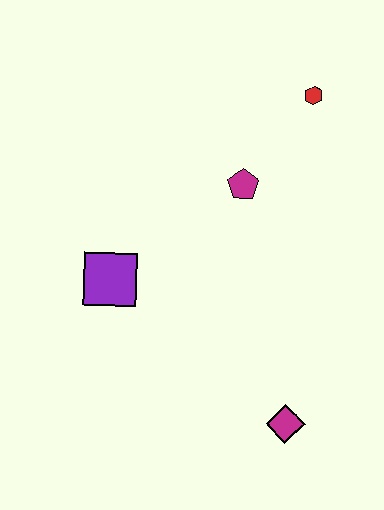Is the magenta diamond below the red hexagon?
Yes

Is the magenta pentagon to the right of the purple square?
Yes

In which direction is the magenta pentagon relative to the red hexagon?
The magenta pentagon is below the red hexagon.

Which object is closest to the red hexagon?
The magenta pentagon is closest to the red hexagon.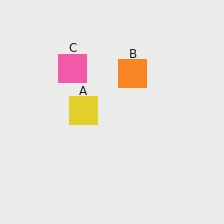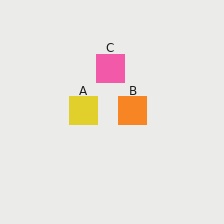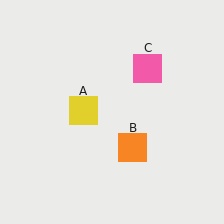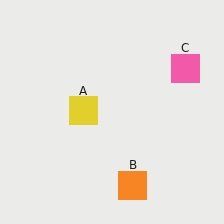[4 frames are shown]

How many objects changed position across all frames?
2 objects changed position: orange square (object B), pink square (object C).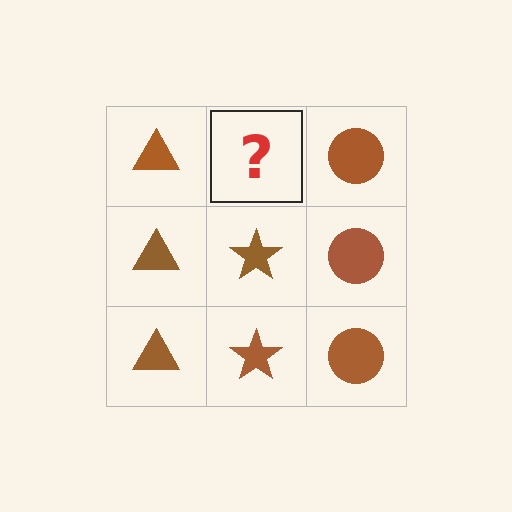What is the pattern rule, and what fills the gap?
The rule is that each column has a consistent shape. The gap should be filled with a brown star.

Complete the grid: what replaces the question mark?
The question mark should be replaced with a brown star.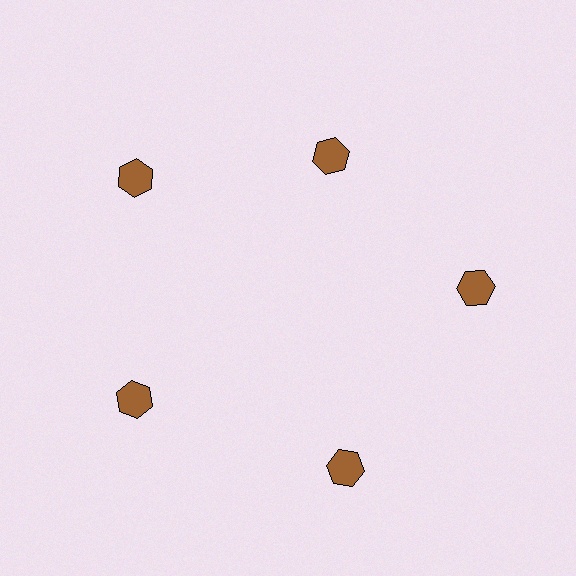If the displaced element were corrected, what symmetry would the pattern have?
It would have 5-fold rotational symmetry — the pattern would map onto itself every 72 degrees.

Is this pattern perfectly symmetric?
No. The 5 brown hexagons are arranged in a ring, but one element near the 1 o'clock position is pulled inward toward the center, breaking the 5-fold rotational symmetry.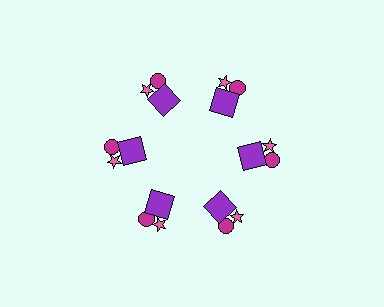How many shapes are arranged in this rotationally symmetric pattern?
There are 18 shapes, arranged in 6 groups of 3.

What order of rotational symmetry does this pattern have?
This pattern has 6-fold rotational symmetry.